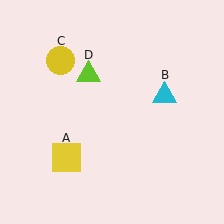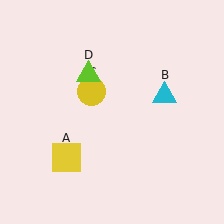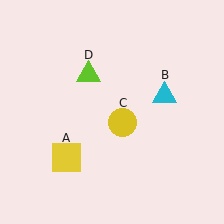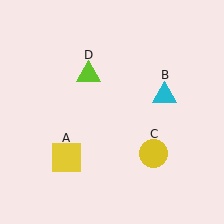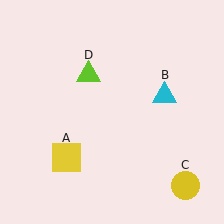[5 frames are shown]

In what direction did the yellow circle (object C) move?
The yellow circle (object C) moved down and to the right.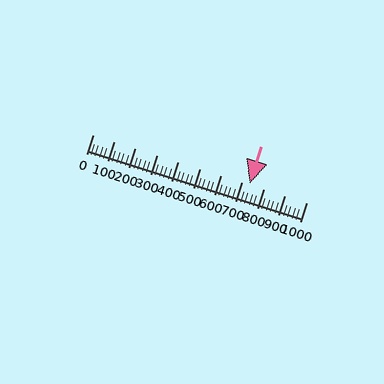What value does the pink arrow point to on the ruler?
The pink arrow points to approximately 736.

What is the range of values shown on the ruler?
The ruler shows values from 0 to 1000.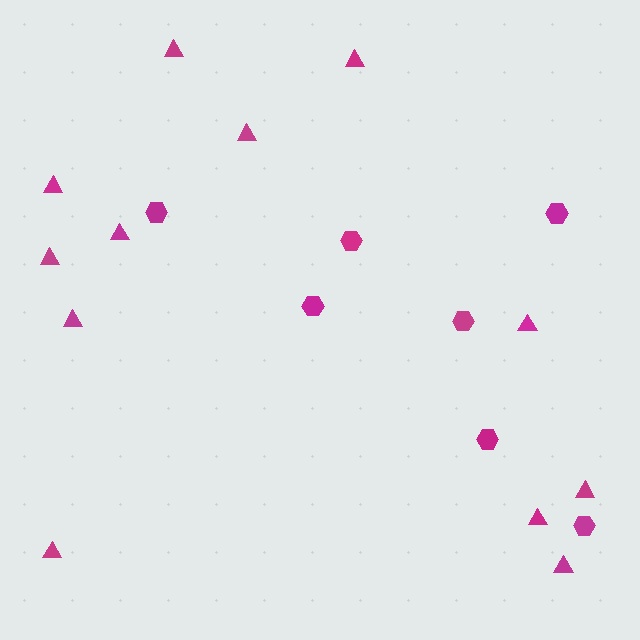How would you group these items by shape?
There are 2 groups: one group of triangles (12) and one group of hexagons (7).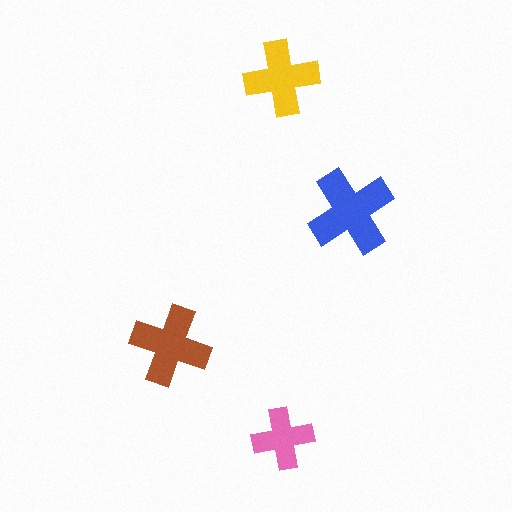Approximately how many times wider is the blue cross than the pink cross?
About 1.5 times wider.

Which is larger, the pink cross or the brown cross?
The brown one.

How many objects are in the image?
There are 4 objects in the image.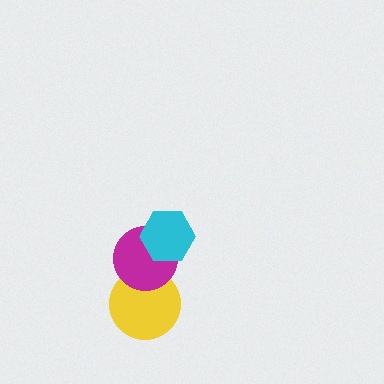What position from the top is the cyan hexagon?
The cyan hexagon is 1st from the top.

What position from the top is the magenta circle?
The magenta circle is 2nd from the top.